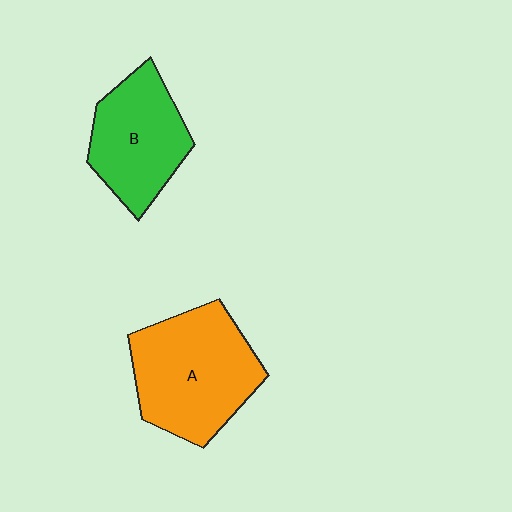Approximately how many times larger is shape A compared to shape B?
Approximately 1.3 times.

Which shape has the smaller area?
Shape B (green).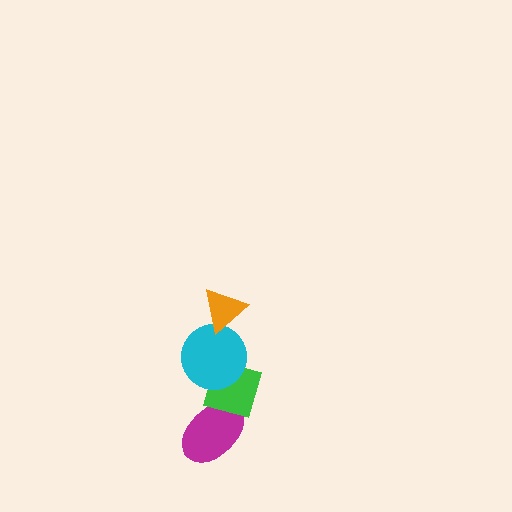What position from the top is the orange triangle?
The orange triangle is 1st from the top.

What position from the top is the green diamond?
The green diamond is 3rd from the top.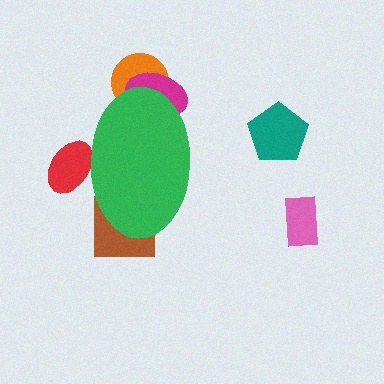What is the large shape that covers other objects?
A green ellipse.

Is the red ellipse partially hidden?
Yes, the red ellipse is partially hidden behind the green ellipse.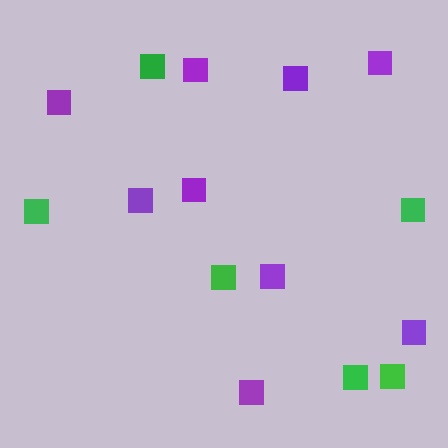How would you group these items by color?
There are 2 groups: one group of green squares (6) and one group of purple squares (9).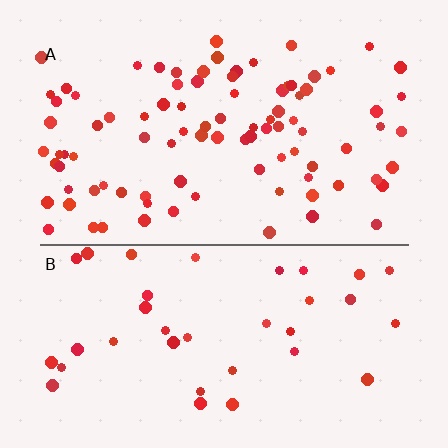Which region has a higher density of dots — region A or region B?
A (the top).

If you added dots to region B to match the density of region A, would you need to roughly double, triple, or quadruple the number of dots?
Approximately double.